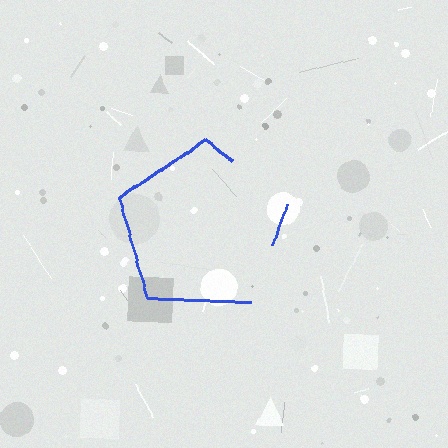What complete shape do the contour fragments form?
The contour fragments form a pentagon.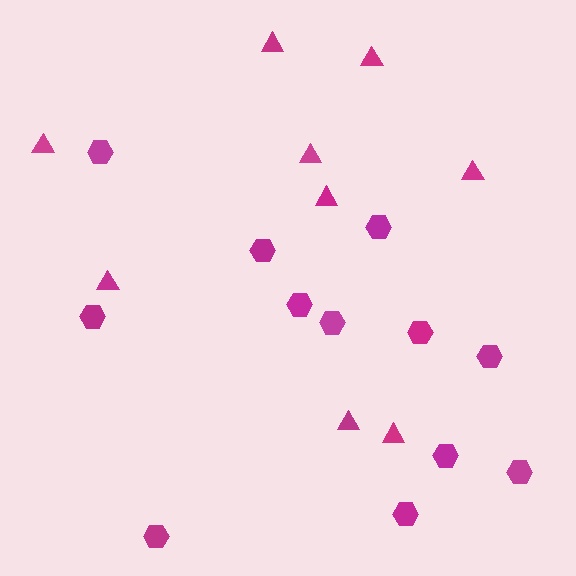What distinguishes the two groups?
There are 2 groups: one group of triangles (9) and one group of hexagons (12).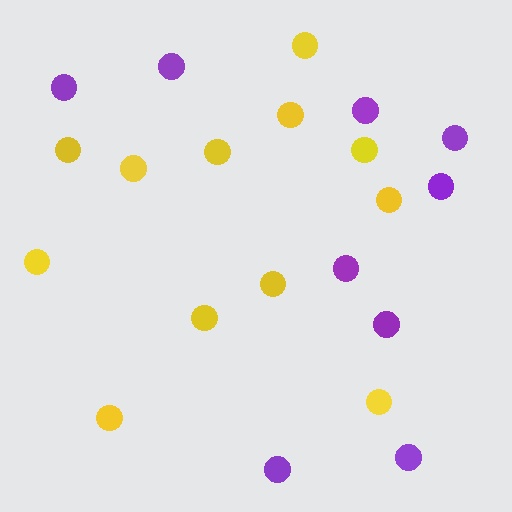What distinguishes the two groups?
There are 2 groups: one group of yellow circles (12) and one group of purple circles (9).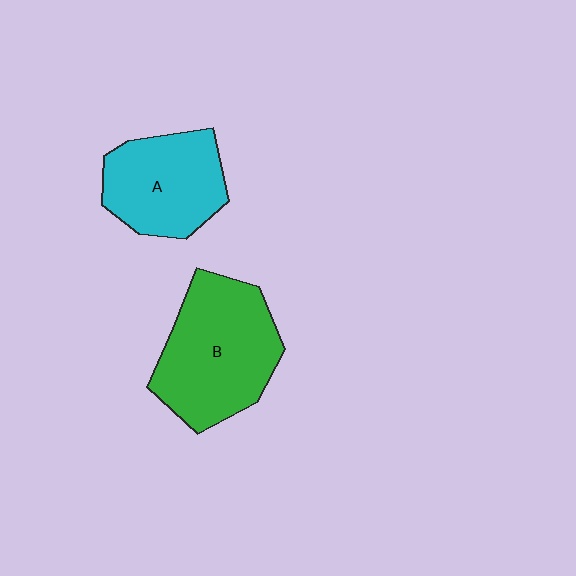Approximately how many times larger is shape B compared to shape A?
Approximately 1.3 times.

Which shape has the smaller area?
Shape A (cyan).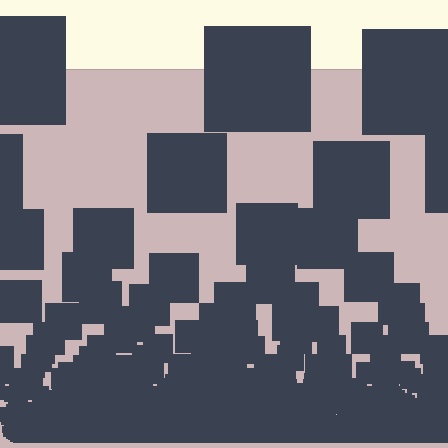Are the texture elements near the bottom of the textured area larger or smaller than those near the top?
Smaller. The gradient is inverted — elements near the bottom are smaller and denser.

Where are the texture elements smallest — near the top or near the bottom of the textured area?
Near the bottom.